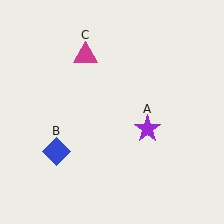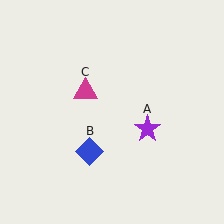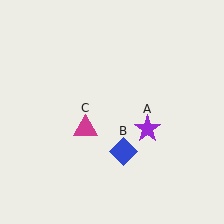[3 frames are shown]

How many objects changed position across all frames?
2 objects changed position: blue diamond (object B), magenta triangle (object C).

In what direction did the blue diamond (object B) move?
The blue diamond (object B) moved right.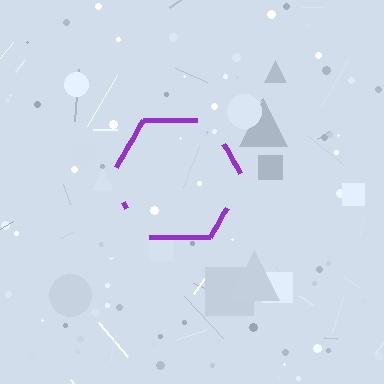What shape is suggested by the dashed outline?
The dashed outline suggests a hexagon.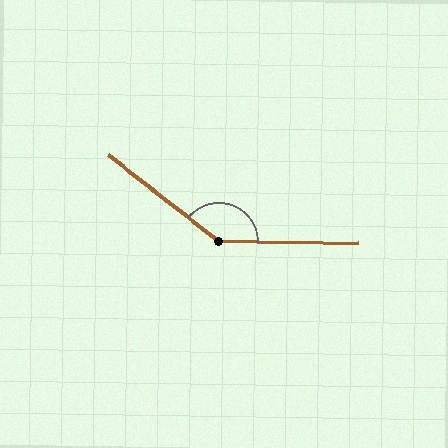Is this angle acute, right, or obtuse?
It is obtuse.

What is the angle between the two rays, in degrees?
Approximately 142 degrees.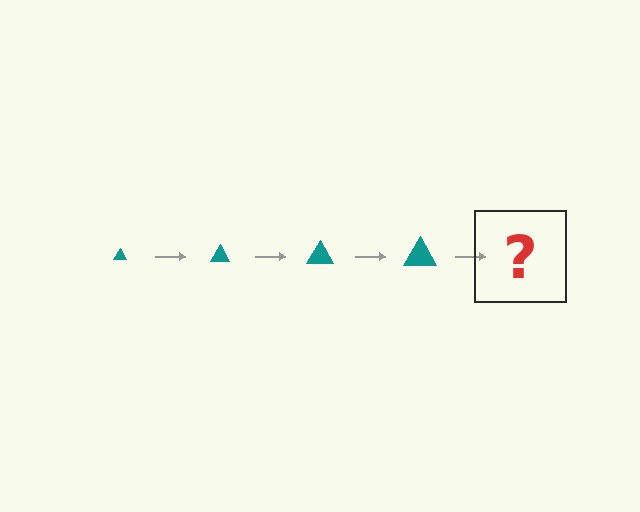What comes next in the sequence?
The next element should be a teal triangle, larger than the previous one.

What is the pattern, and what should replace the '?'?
The pattern is that the triangle gets progressively larger each step. The '?' should be a teal triangle, larger than the previous one.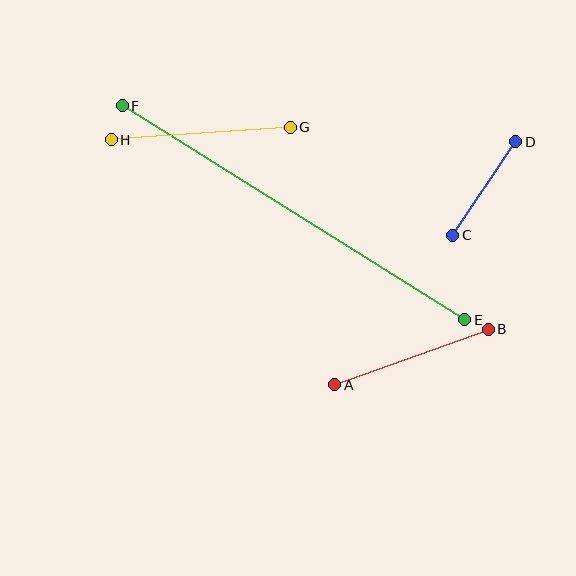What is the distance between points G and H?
The distance is approximately 180 pixels.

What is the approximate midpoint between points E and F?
The midpoint is at approximately (293, 213) pixels.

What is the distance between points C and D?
The distance is approximately 112 pixels.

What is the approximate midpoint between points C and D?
The midpoint is at approximately (484, 188) pixels.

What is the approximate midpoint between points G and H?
The midpoint is at approximately (201, 133) pixels.